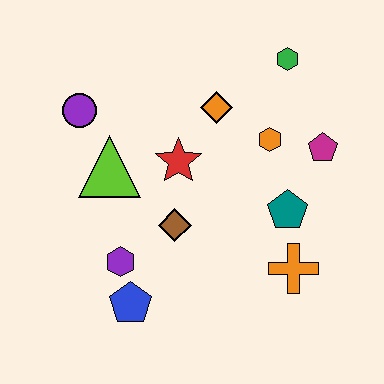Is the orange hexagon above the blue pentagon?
Yes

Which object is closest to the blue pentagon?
The purple hexagon is closest to the blue pentagon.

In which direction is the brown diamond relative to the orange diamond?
The brown diamond is below the orange diamond.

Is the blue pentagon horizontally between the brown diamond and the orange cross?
No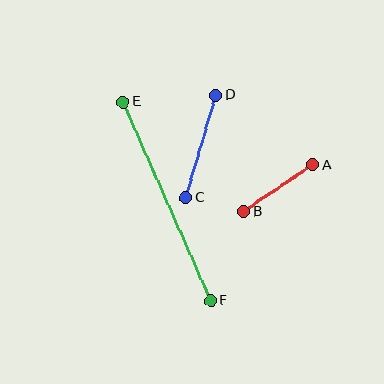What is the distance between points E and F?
The distance is approximately 217 pixels.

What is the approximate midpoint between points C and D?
The midpoint is at approximately (201, 146) pixels.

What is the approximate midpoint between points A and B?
The midpoint is at approximately (278, 188) pixels.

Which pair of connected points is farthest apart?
Points E and F are farthest apart.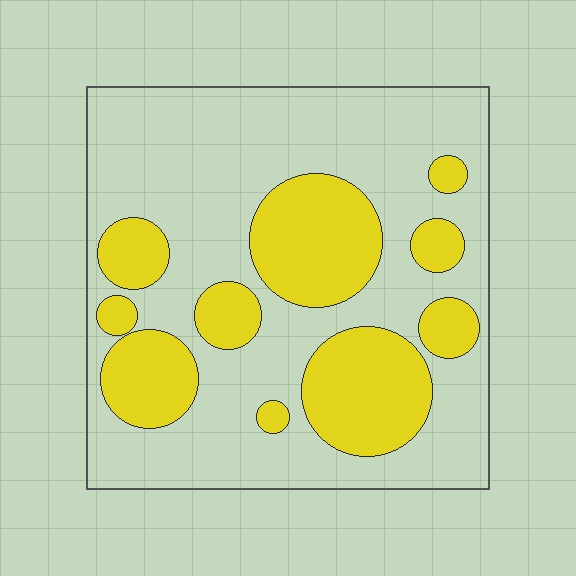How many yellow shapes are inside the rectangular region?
10.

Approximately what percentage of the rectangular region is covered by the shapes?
Approximately 30%.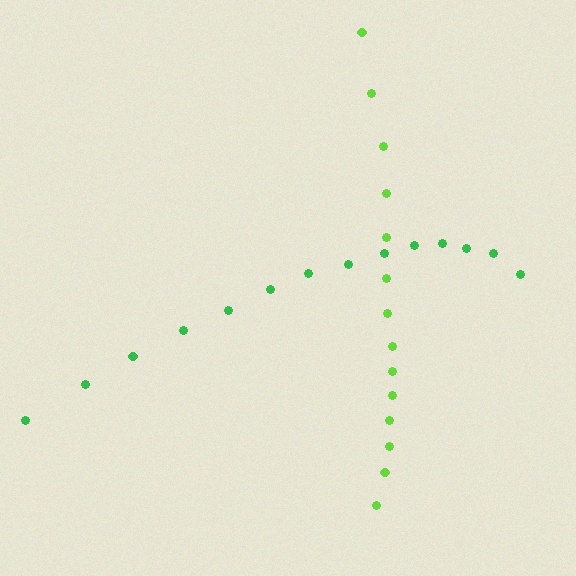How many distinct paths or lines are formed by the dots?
There are 2 distinct paths.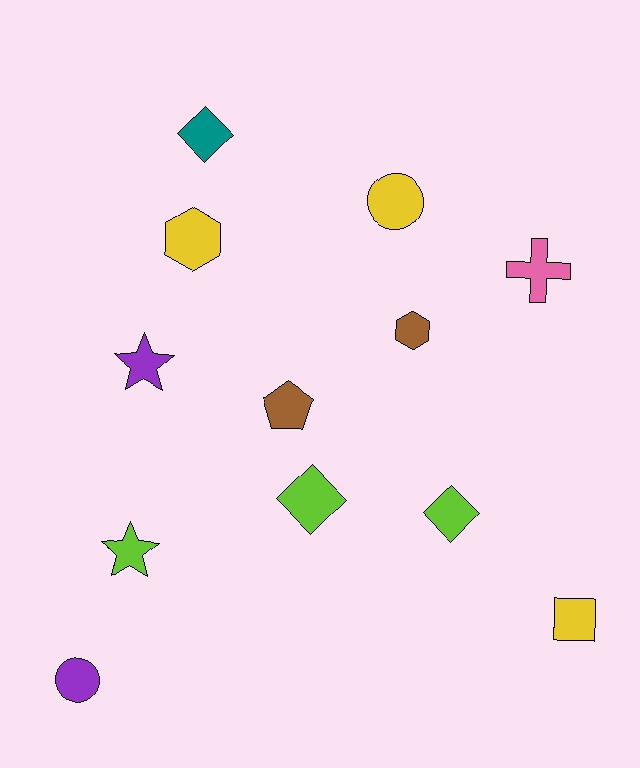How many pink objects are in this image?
There is 1 pink object.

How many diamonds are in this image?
There are 3 diamonds.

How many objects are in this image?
There are 12 objects.